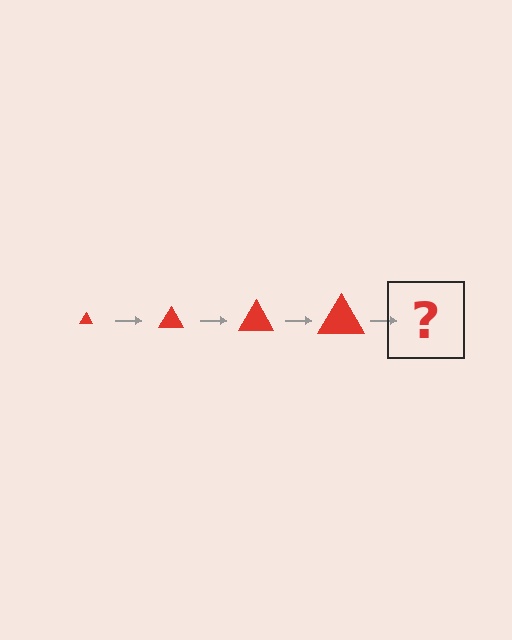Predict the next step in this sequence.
The next step is a red triangle, larger than the previous one.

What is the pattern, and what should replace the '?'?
The pattern is that the triangle gets progressively larger each step. The '?' should be a red triangle, larger than the previous one.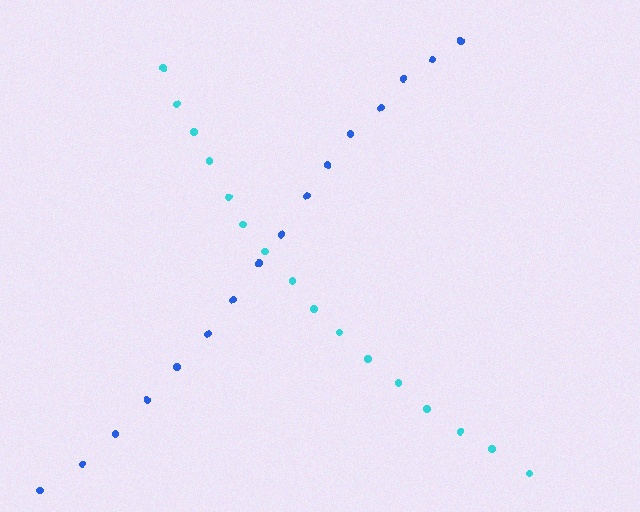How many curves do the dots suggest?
There are 2 distinct paths.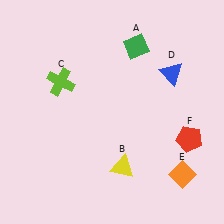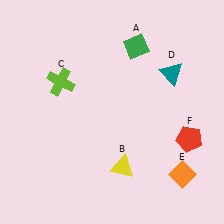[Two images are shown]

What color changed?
The triangle (D) changed from blue in Image 1 to teal in Image 2.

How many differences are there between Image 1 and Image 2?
There is 1 difference between the two images.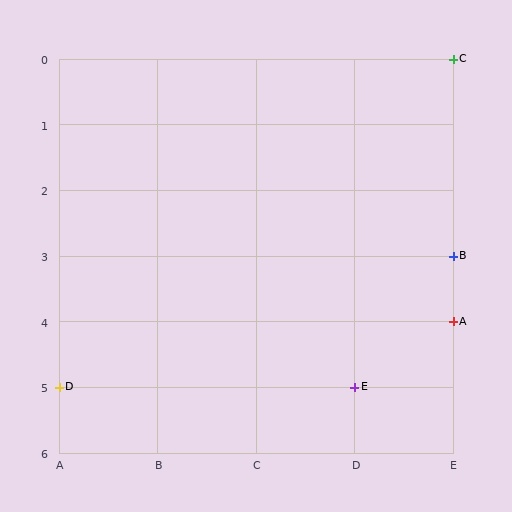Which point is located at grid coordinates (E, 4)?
Point A is at (E, 4).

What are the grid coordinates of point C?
Point C is at grid coordinates (E, 0).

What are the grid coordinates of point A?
Point A is at grid coordinates (E, 4).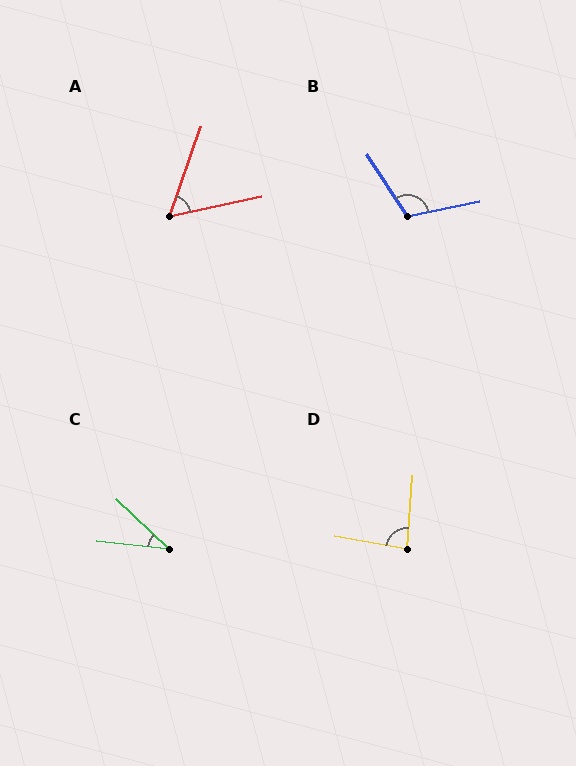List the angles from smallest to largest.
C (37°), A (59°), D (85°), B (111°).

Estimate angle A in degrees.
Approximately 59 degrees.